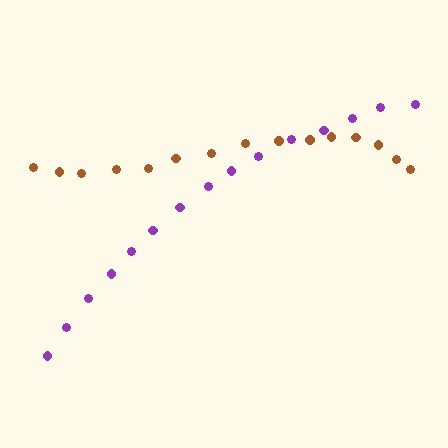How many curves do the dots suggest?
There are 2 distinct paths.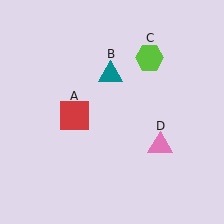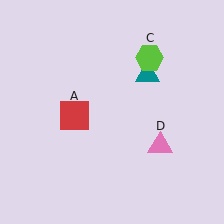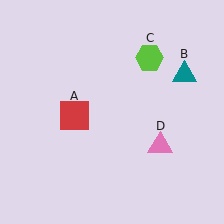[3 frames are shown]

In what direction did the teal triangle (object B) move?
The teal triangle (object B) moved right.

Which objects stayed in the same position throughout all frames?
Red square (object A) and lime hexagon (object C) and pink triangle (object D) remained stationary.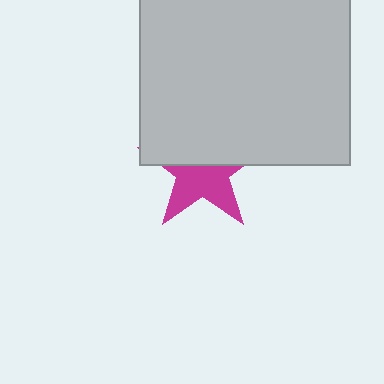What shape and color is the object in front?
The object in front is a light gray square.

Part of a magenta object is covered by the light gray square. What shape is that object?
It is a star.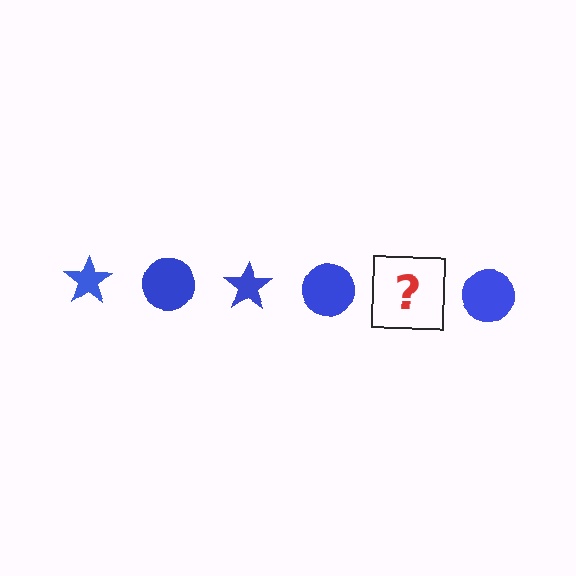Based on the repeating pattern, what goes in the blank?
The blank should be a blue star.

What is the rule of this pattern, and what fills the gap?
The rule is that the pattern cycles through star, circle shapes in blue. The gap should be filled with a blue star.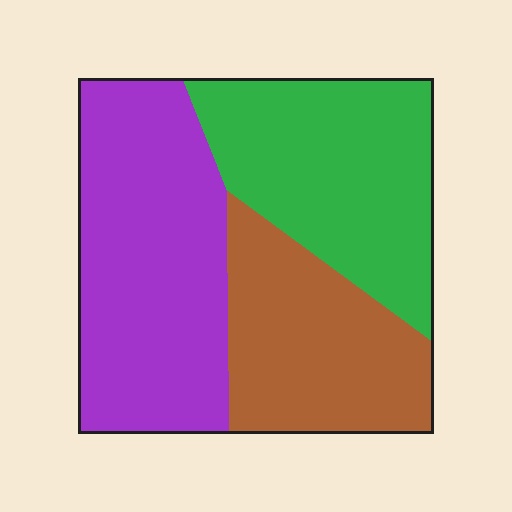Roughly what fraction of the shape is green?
Green covers around 35% of the shape.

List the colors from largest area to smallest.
From largest to smallest: purple, green, brown.